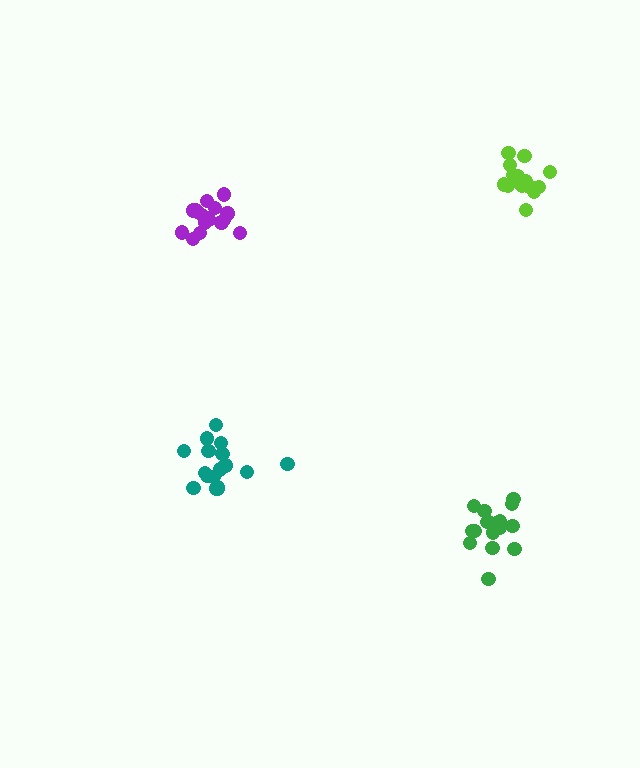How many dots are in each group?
Group 1: 17 dots, Group 2: 16 dots, Group 3: 17 dots, Group 4: 17 dots (67 total).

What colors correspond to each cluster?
The clusters are colored: teal, lime, green, purple.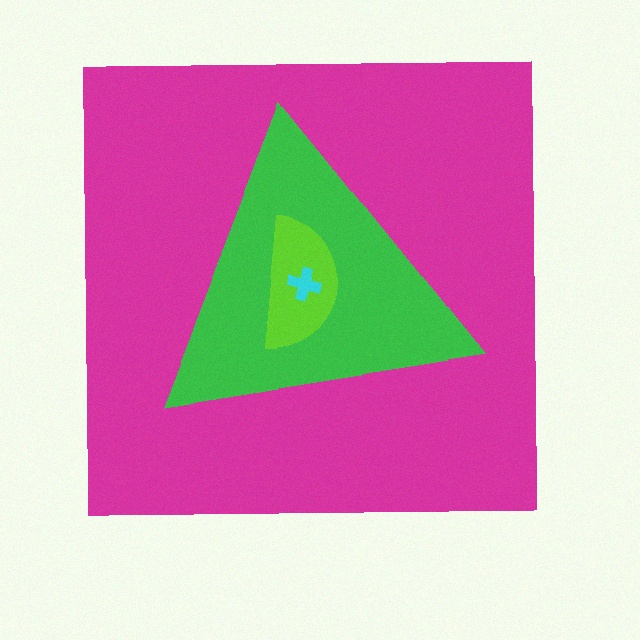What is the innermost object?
The cyan cross.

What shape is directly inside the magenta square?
The green triangle.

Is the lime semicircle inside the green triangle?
Yes.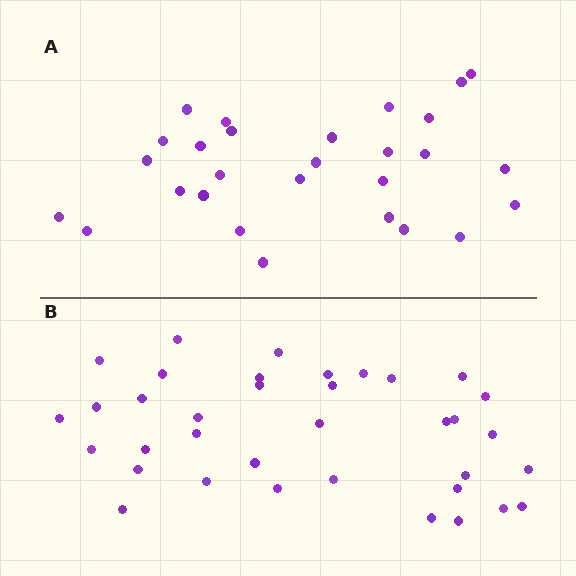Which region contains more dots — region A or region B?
Region B (the bottom region) has more dots.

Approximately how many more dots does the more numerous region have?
Region B has roughly 8 or so more dots than region A.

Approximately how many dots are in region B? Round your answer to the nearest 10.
About 40 dots. (The exact count is 36, which rounds to 40.)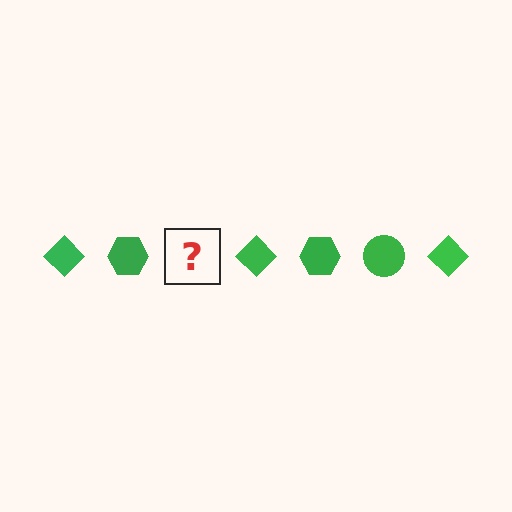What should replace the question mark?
The question mark should be replaced with a green circle.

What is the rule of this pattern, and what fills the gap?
The rule is that the pattern cycles through diamond, hexagon, circle shapes in green. The gap should be filled with a green circle.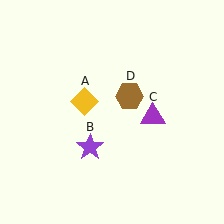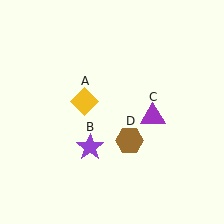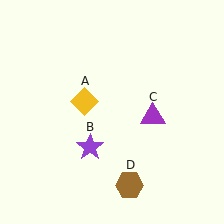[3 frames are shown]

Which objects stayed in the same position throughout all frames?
Yellow diamond (object A) and purple star (object B) and purple triangle (object C) remained stationary.